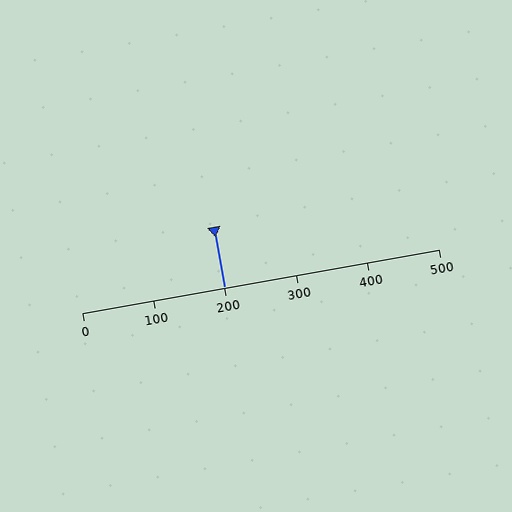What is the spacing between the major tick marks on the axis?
The major ticks are spaced 100 apart.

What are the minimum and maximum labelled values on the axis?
The axis runs from 0 to 500.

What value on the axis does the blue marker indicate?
The marker indicates approximately 200.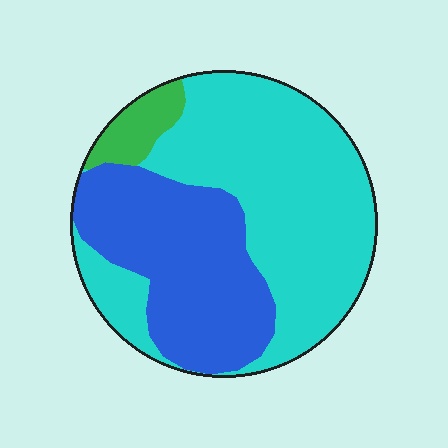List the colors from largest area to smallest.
From largest to smallest: cyan, blue, green.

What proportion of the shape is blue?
Blue takes up about three eighths (3/8) of the shape.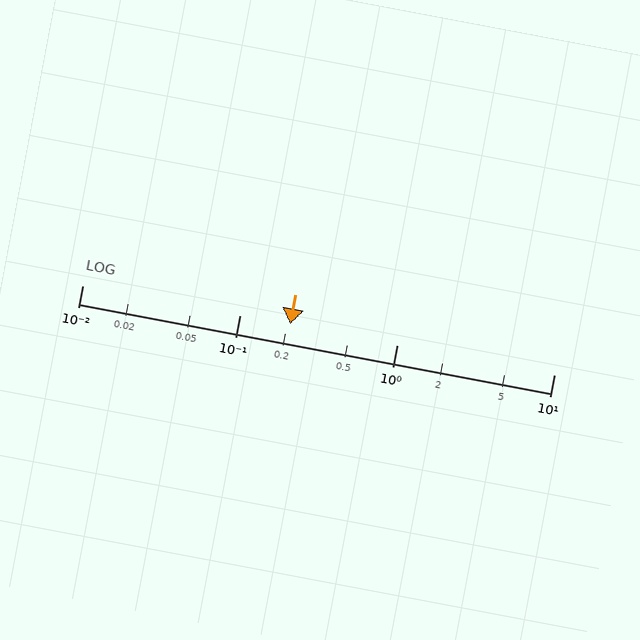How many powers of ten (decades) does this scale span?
The scale spans 3 decades, from 0.01 to 10.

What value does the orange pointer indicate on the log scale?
The pointer indicates approximately 0.21.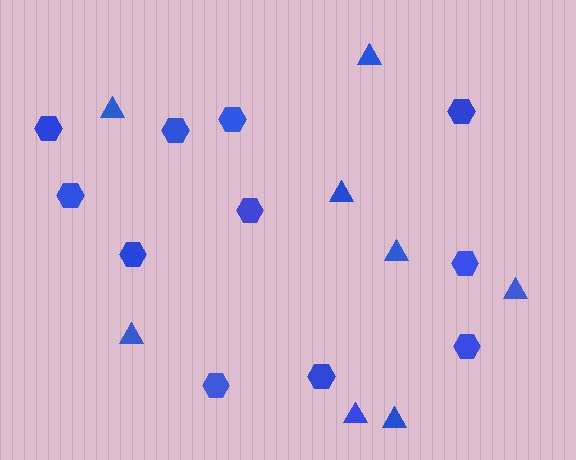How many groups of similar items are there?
There are 2 groups: one group of triangles (8) and one group of hexagons (11).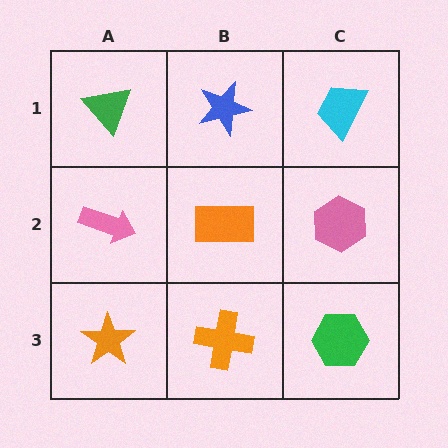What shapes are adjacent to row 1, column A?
A pink arrow (row 2, column A), a blue star (row 1, column B).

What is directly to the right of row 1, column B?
A cyan trapezoid.